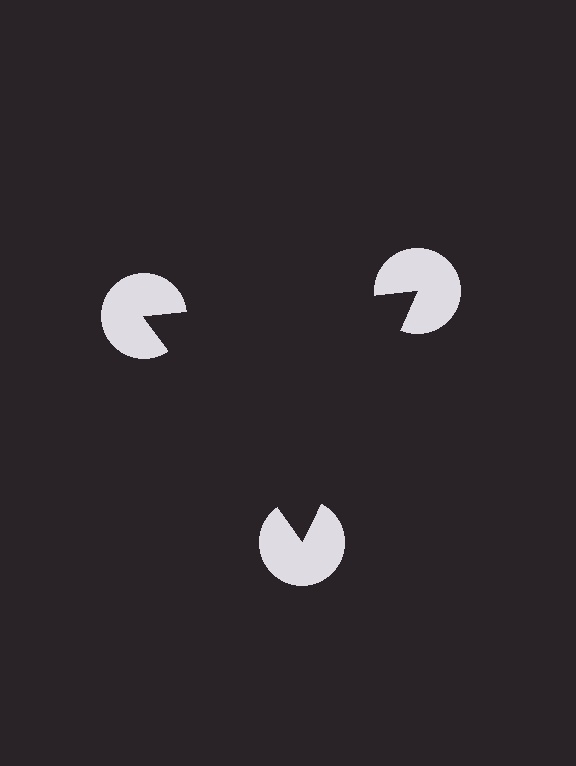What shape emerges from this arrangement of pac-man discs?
An illusory triangle — its edges are inferred from the aligned wedge cuts in the pac-man discs, not physically drawn.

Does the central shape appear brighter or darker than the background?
It typically appears slightly darker than the background, even though no actual brightness change is drawn.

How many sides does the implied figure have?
3 sides.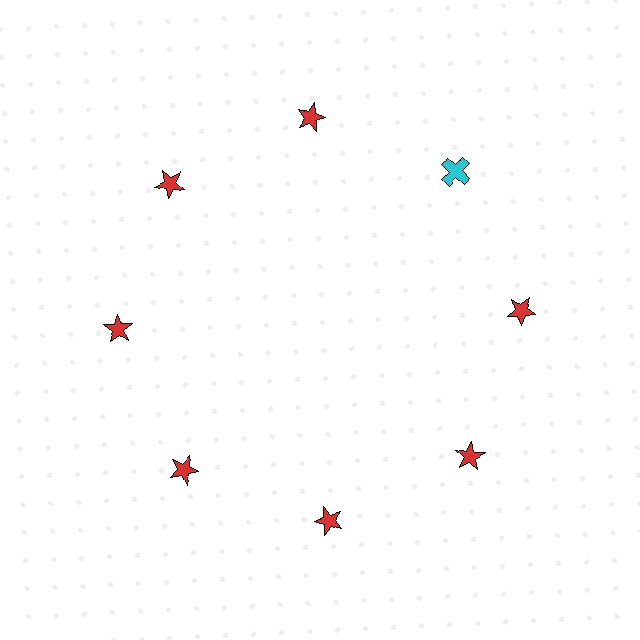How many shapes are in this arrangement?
There are 8 shapes arranged in a ring pattern.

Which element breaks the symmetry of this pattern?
The cyan cross at roughly the 2 o'clock position breaks the symmetry. All other shapes are red stars.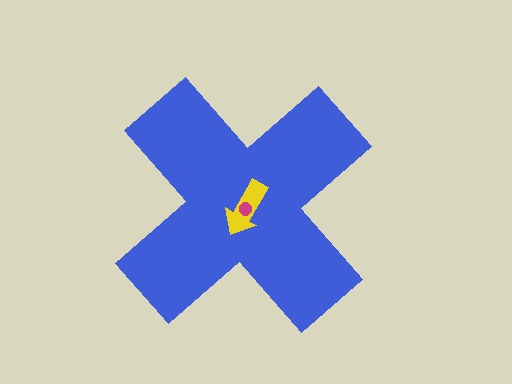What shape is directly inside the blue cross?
The yellow arrow.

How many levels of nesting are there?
3.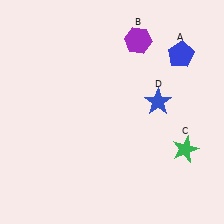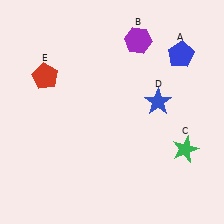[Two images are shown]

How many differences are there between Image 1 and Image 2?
There is 1 difference between the two images.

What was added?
A red pentagon (E) was added in Image 2.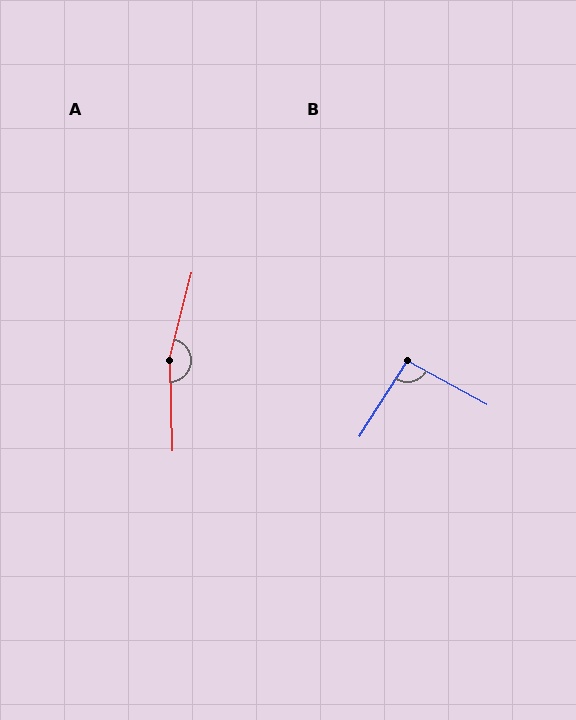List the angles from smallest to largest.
B (93°), A (164°).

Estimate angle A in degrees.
Approximately 164 degrees.